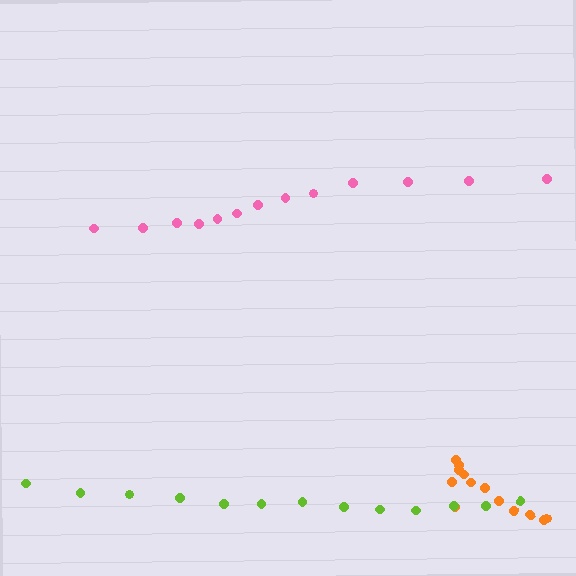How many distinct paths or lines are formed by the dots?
There are 3 distinct paths.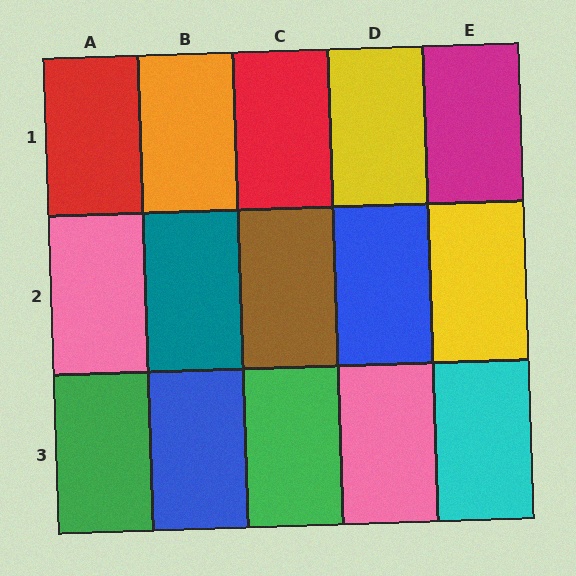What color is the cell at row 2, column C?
Brown.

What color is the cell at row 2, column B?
Teal.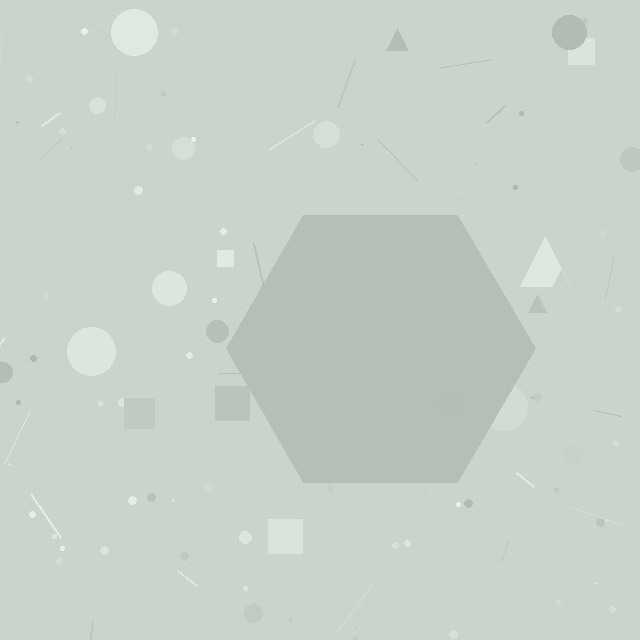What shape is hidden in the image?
A hexagon is hidden in the image.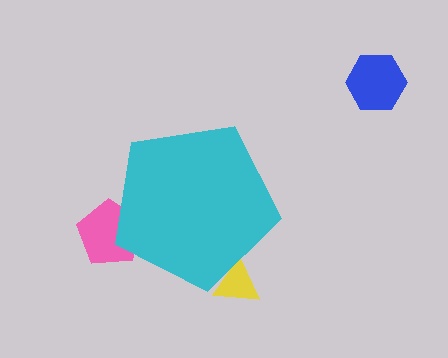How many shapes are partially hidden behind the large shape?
2 shapes are partially hidden.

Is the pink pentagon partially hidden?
Yes, the pink pentagon is partially hidden behind the cyan pentagon.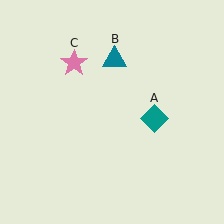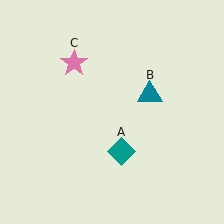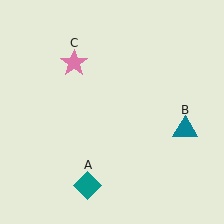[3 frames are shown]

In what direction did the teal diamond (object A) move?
The teal diamond (object A) moved down and to the left.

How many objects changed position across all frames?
2 objects changed position: teal diamond (object A), teal triangle (object B).